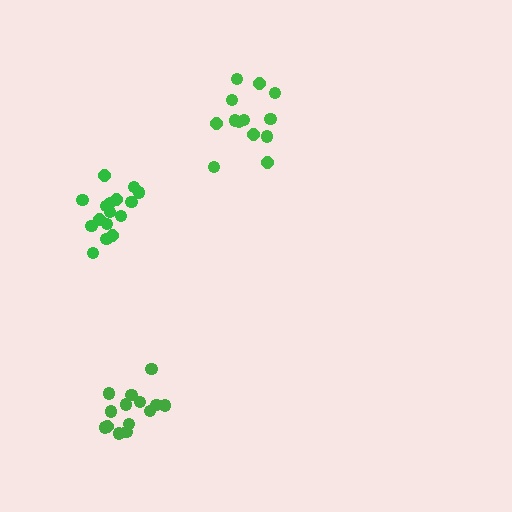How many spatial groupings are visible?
There are 3 spatial groupings.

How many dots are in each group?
Group 1: 13 dots, Group 2: 16 dots, Group 3: 14 dots (43 total).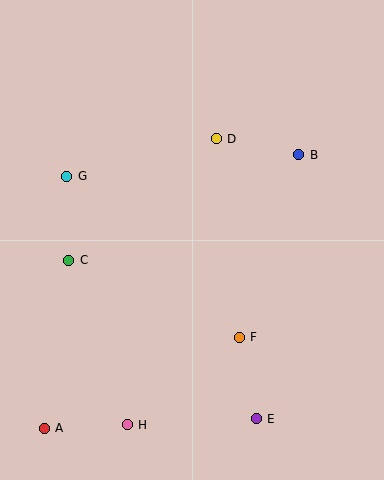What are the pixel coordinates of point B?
Point B is at (299, 155).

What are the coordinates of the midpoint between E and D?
The midpoint between E and D is at (236, 279).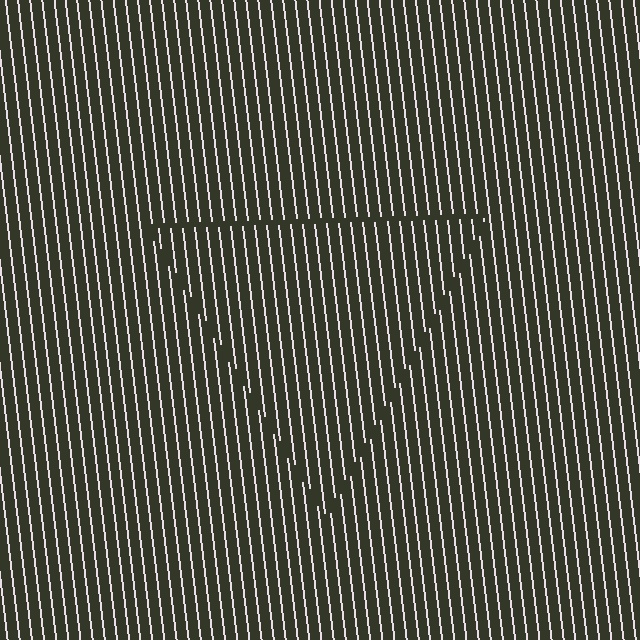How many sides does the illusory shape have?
3 sides — the line-ends trace a triangle.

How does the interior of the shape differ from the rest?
The interior of the shape contains the same grating, shifted by half a period — the contour is defined by the phase discontinuity where line-ends from the inner and outer gratings abut.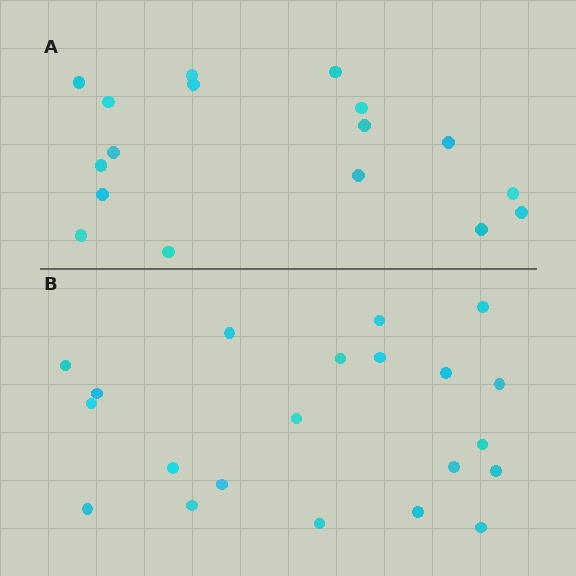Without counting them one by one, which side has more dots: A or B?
Region B (the bottom region) has more dots.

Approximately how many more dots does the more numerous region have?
Region B has about 4 more dots than region A.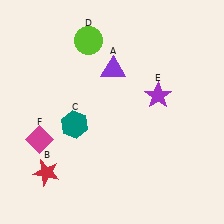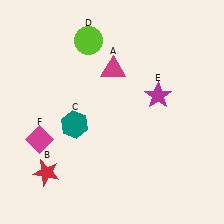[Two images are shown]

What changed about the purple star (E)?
In Image 1, E is purple. In Image 2, it changed to magenta.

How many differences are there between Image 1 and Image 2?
There are 2 differences between the two images.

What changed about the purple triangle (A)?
In Image 1, A is purple. In Image 2, it changed to magenta.